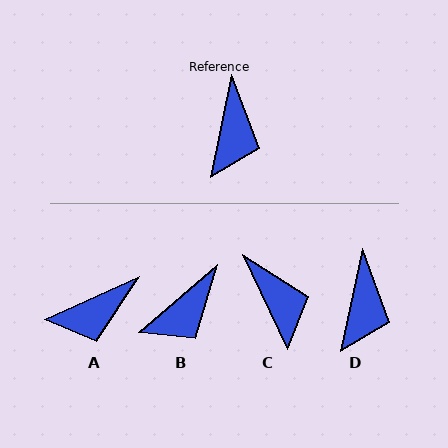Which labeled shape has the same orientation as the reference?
D.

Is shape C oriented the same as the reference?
No, it is off by about 37 degrees.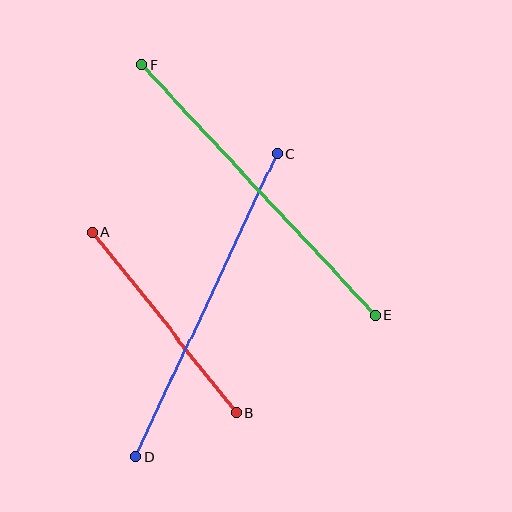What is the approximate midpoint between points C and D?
The midpoint is at approximately (206, 306) pixels.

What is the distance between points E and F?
The distance is approximately 342 pixels.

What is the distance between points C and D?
The distance is approximately 334 pixels.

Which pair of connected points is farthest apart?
Points E and F are farthest apart.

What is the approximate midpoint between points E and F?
The midpoint is at approximately (258, 190) pixels.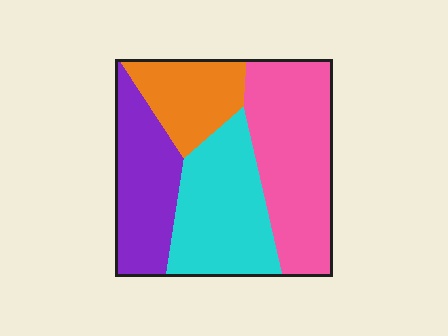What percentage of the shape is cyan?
Cyan covers 28% of the shape.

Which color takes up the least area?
Orange, at roughly 15%.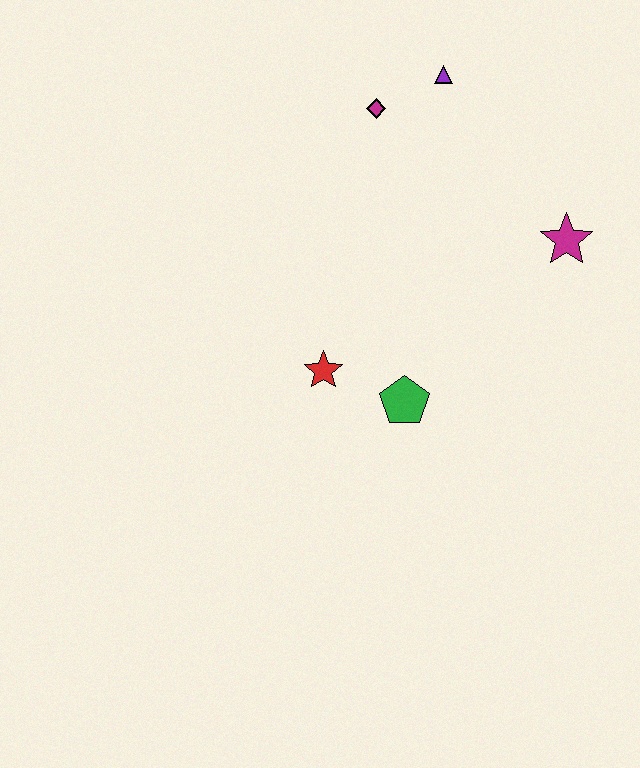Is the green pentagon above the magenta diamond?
No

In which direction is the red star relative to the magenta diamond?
The red star is below the magenta diamond.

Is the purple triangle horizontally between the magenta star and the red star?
Yes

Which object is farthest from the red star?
The purple triangle is farthest from the red star.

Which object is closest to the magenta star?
The purple triangle is closest to the magenta star.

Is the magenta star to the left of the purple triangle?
No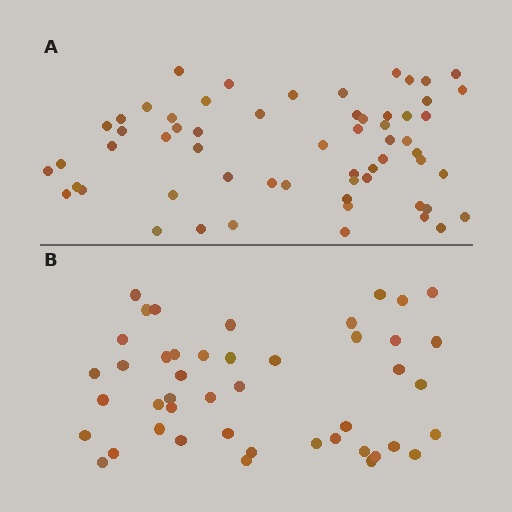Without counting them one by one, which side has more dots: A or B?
Region A (the top region) has more dots.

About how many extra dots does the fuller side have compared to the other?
Region A has approximately 15 more dots than region B.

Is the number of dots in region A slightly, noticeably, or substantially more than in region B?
Region A has noticeably more, but not dramatically so. The ratio is roughly 1.3 to 1.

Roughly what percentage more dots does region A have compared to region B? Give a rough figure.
About 35% more.